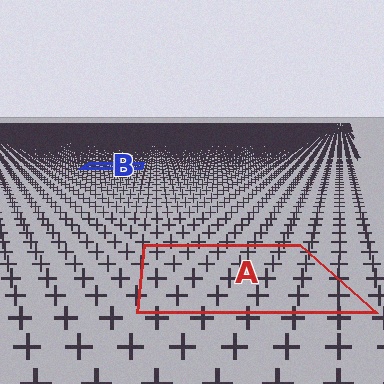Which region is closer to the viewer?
Region A is closer. The texture elements there are larger and more spread out.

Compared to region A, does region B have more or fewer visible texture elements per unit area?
Region B has more texture elements per unit area — they are packed more densely because it is farther away.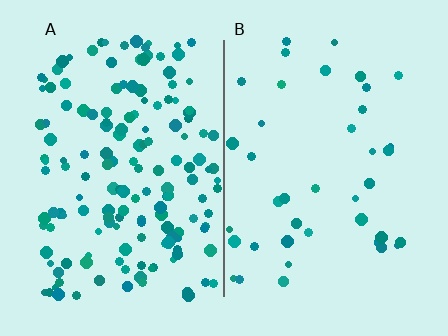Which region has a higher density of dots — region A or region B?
A (the left).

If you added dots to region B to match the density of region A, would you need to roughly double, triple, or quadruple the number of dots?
Approximately quadruple.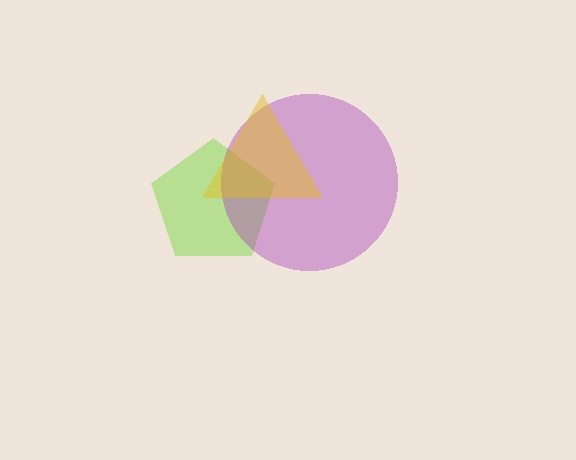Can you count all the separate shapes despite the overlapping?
Yes, there are 3 separate shapes.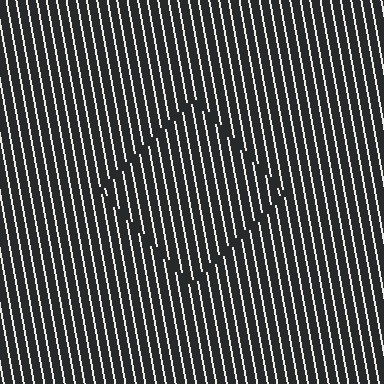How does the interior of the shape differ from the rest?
The interior of the shape contains the same grating, shifted by half a period — the contour is defined by the phase discontinuity where line-ends from the inner and outer gratings abut.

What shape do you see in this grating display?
An illusory square. The interior of the shape contains the same grating, shifted by half a period — the contour is defined by the phase discontinuity where line-ends from the inner and outer gratings abut.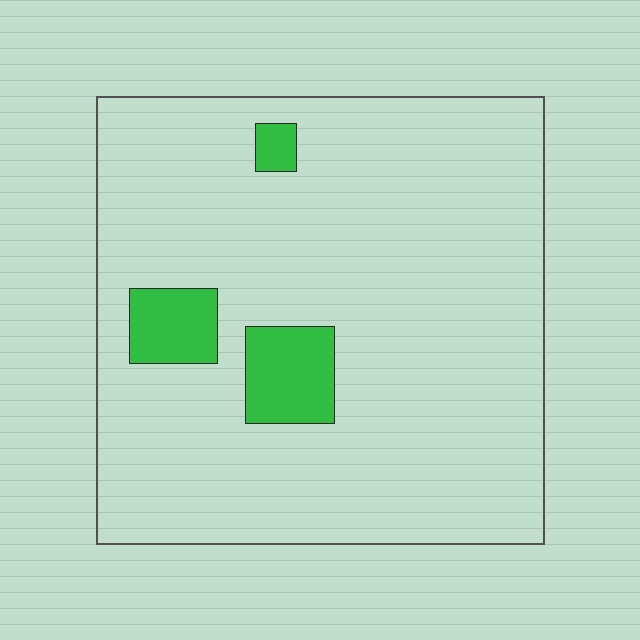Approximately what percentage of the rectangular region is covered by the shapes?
Approximately 10%.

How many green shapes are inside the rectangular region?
3.